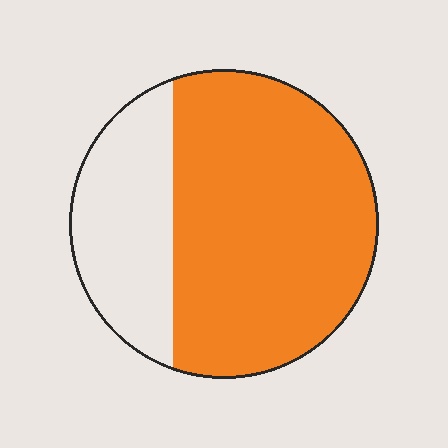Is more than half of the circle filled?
Yes.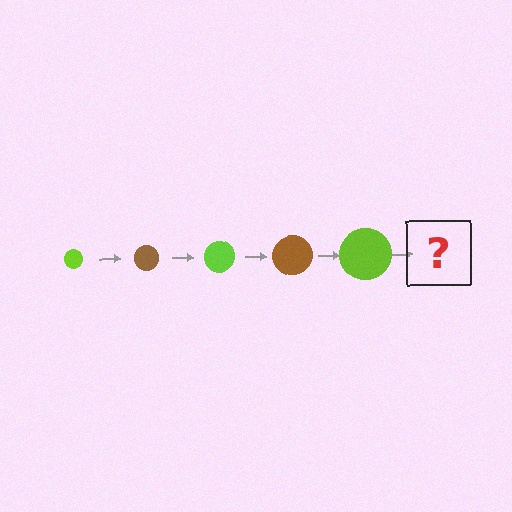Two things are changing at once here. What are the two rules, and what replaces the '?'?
The two rules are that the circle grows larger each step and the color cycles through lime and brown. The '?' should be a brown circle, larger than the previous one.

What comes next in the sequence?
The next element should be a brown circle, larger than the previous one.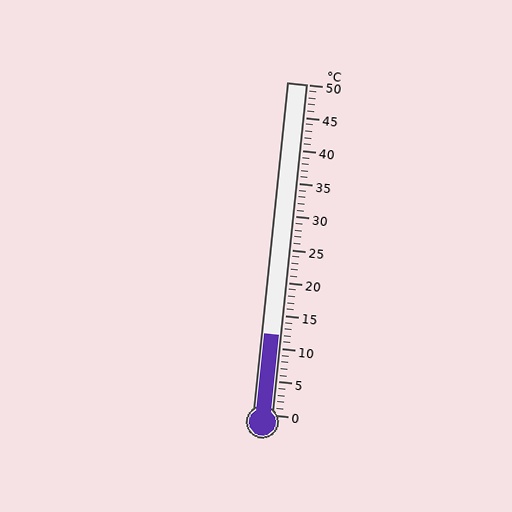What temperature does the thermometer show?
The thermometer shows approximately 12°C.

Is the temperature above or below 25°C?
The temperature is below 25°C.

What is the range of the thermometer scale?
The thermometer scale ranges from 0°C to 50°C.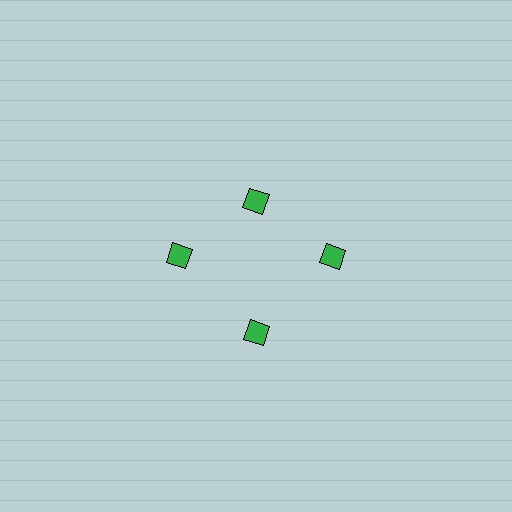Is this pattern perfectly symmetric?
No. The 4 green diamonds are arranged in a ring, but one element near the 12 o'clock position is pulled inward toward the center, breaking the 4-fold rotational symmetry.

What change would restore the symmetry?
The symmetry would be restored by moving it outward, back onto the ring so that all 4 diamonds sit at equal angles and equal distance from the center.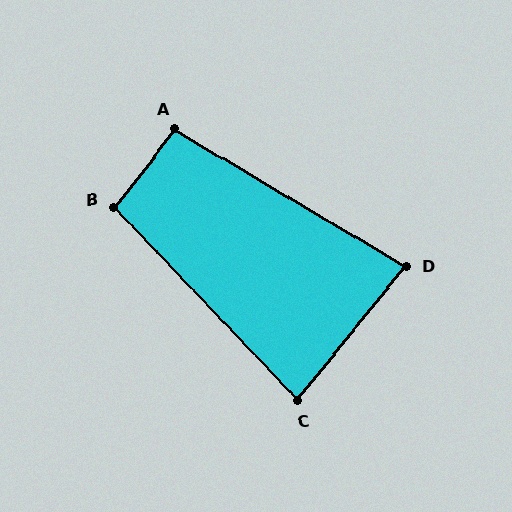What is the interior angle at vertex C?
Approximately 82 degrees (acute).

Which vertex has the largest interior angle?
B, at approximately 98 degrees.